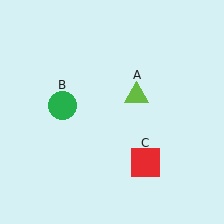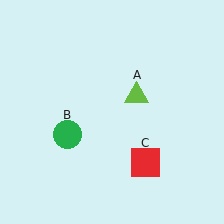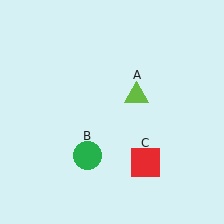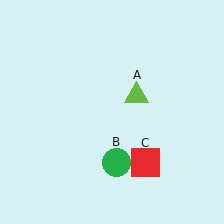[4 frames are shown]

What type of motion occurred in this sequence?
The green circle (object B) rotated counterclockwise around the center of the scene.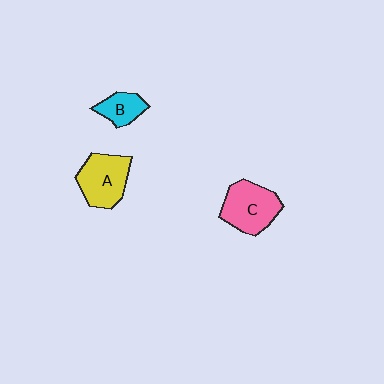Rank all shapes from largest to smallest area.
From largest to smallest: C (pink), A (yellow), B (cyan).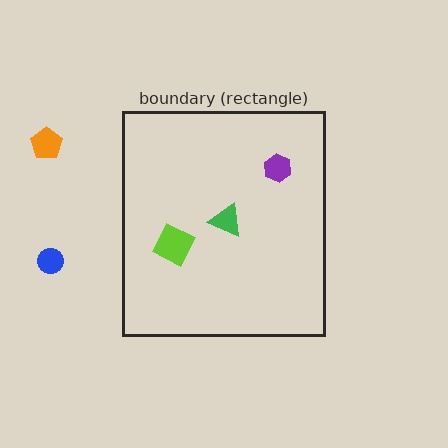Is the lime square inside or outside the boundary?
Inside.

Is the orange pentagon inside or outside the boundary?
Outside.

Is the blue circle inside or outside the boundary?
Outside.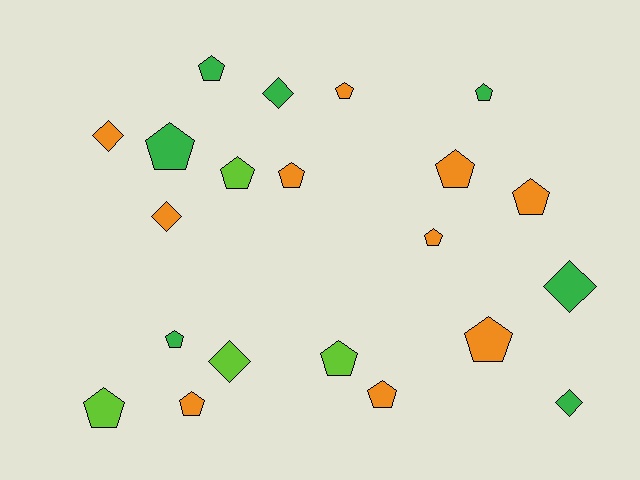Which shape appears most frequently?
Pentagon, with 15 objects.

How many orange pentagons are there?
There are 8 orange pentagons.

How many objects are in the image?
There are 21 objects.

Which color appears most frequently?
Orange, with 10 objects.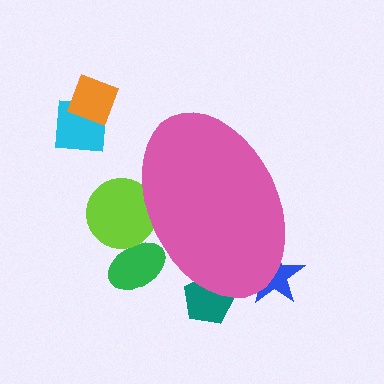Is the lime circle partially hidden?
Yes, the lime circle is partially hidden behind the pink ellipse.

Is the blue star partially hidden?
Yes, the blue star is partially hidden behind the pink ellipse.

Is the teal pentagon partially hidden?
Yes, the teal pentagon is partially hidden behind the pink ellipse.